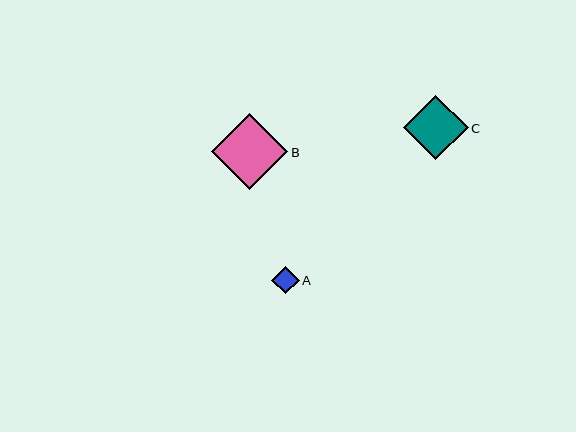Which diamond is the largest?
Diamond B is the largest with a size of approximately 76 pixels.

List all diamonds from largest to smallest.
From largest to smallest: B, C, A.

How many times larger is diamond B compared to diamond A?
Diamond B is approximately 2.8 times the size of diamond A.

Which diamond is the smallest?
Diamond A is the smallest with a size of approximately 27 pixels.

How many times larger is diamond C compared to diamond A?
Diamond C is approximately 2.3 times the size of diamond A.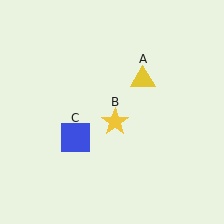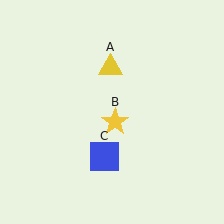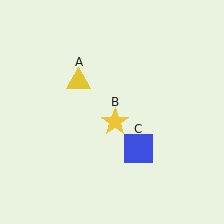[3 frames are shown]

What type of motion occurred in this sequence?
The yellow triangle (object A), blue square (object C) rotated counterclockwise around the center of the scene.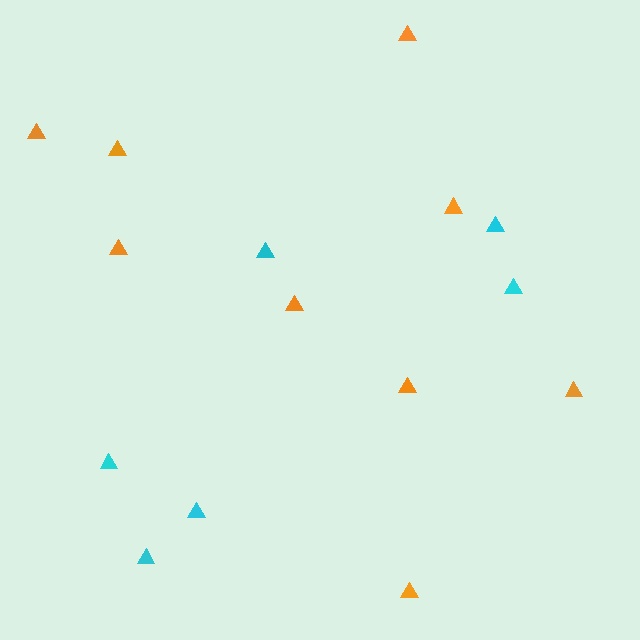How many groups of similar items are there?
There are 2 groups: one group of cyan triangles (6) and one group of orange triangles (9).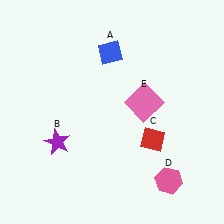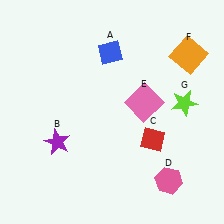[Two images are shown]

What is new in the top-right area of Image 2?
An orange square (F) was added in the top-right area of Image 2.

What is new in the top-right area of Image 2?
A lime star (G) was added in the top-right area of Image 2.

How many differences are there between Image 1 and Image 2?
There are 2 differences between the two images.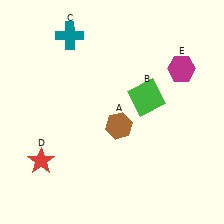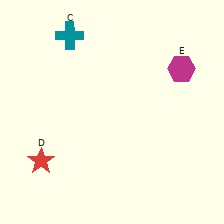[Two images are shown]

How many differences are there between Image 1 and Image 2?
There are 2 differences between the two images.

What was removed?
The brown hexagon (A), the green square (B) were removed in Image 2.